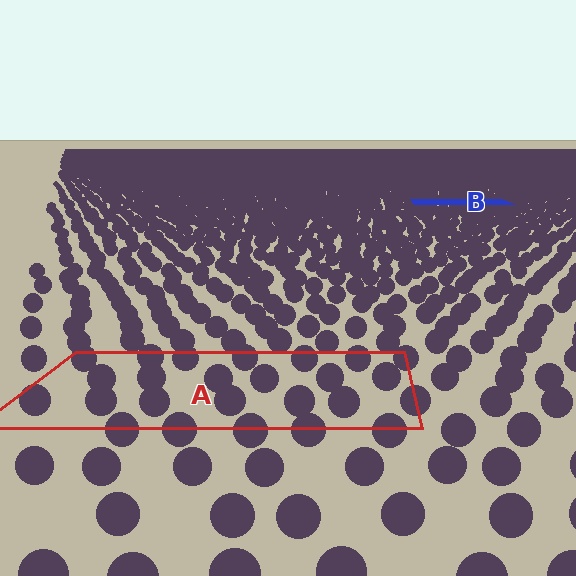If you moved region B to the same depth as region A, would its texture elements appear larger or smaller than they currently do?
They would appear larger. At a closer depth, the same texture elements are projected at a bigger on-screen size.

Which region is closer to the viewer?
Region A is closer. The texture elements there are larger and more spread out.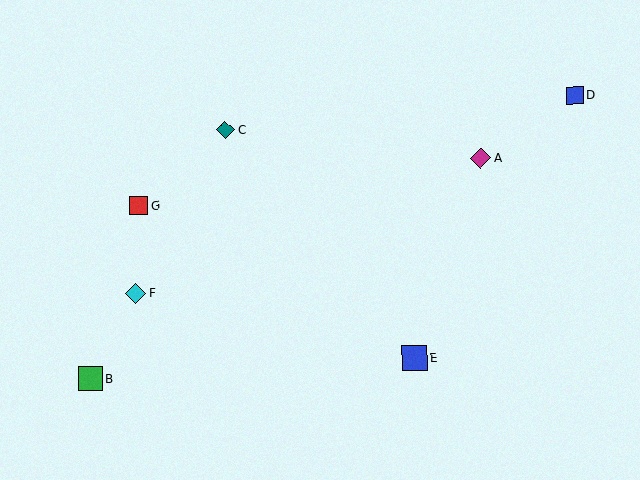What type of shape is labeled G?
Shape G is a red square.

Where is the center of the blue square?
The center of the blue square is at (414, 358).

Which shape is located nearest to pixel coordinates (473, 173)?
The magenta diamond (labeled A) at (481, 158) is nearest to that location.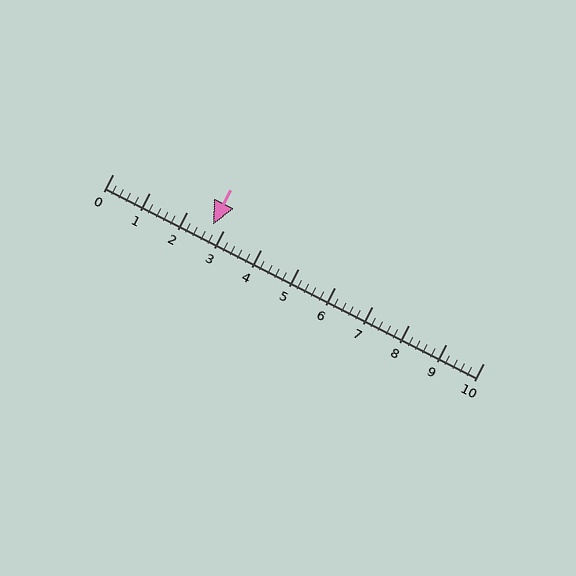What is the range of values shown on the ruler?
The ruler shows values from 0 to 10.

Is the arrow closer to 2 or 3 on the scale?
The arrow is closer to 3.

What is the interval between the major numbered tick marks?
The major tick marks are spaced 1 units apart.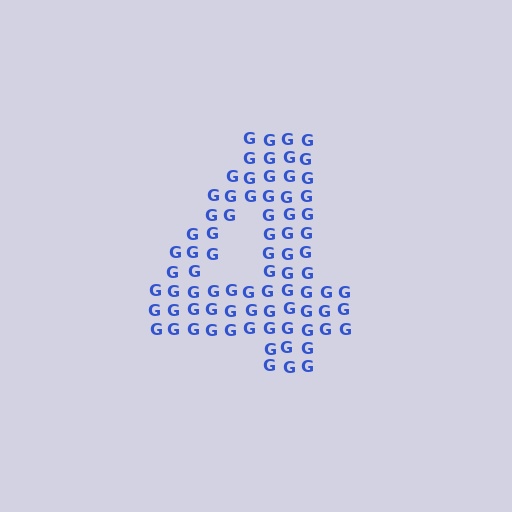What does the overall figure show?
The overall figure shows the digit 4.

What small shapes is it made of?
It is made of small letter G's.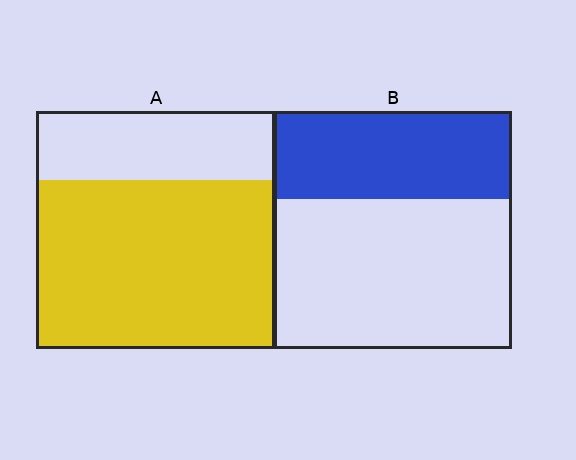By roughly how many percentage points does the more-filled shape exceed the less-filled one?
By roughly 35 percentage points (A over B).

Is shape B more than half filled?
No.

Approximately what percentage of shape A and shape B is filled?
A is approximately 70% and B is approximately 35%.